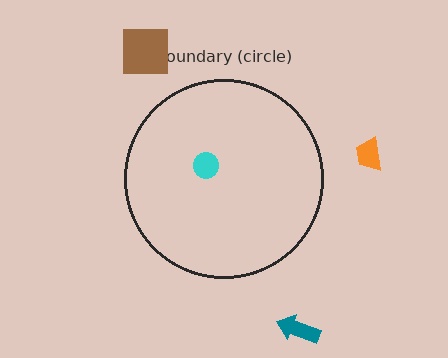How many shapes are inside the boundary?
1 inside, 3 outside.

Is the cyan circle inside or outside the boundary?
Inside.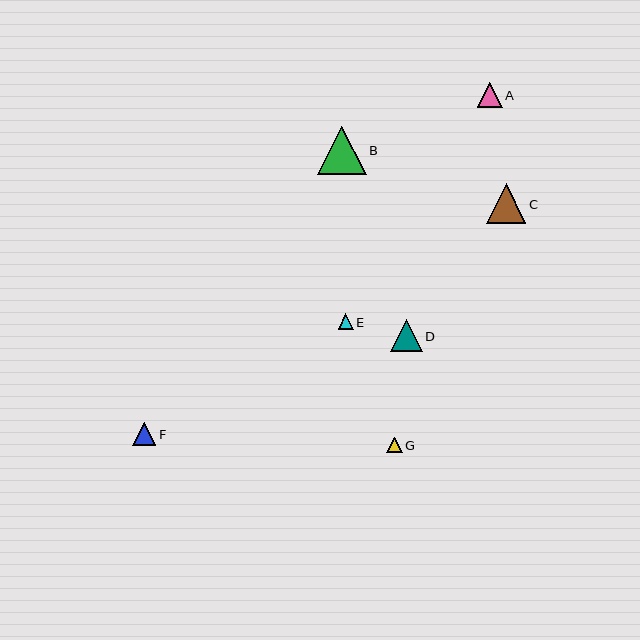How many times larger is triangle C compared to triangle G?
Triangle C is approximately 2.5 times the size of triangle G.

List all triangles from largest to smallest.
From largest to smallest: B, C, D, A, F, G, E.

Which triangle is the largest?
Triangle B is the largest with a size of approximately 48 pixels.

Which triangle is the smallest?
Triangle E is the smallest with a size of approximately 15 pixels.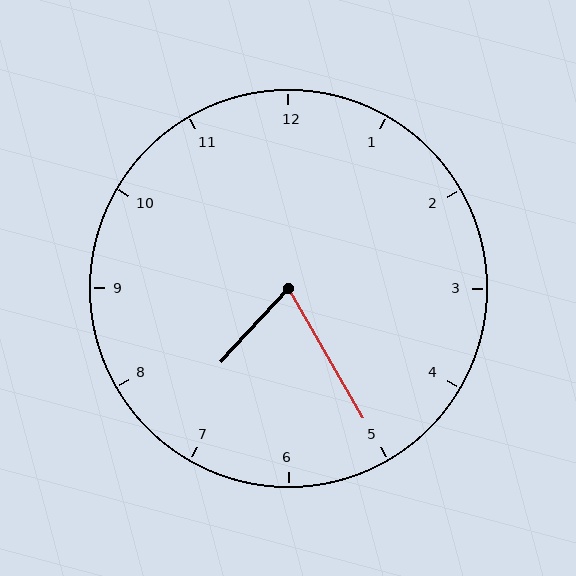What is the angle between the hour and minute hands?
Approximately 72 degrees.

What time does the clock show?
7:25.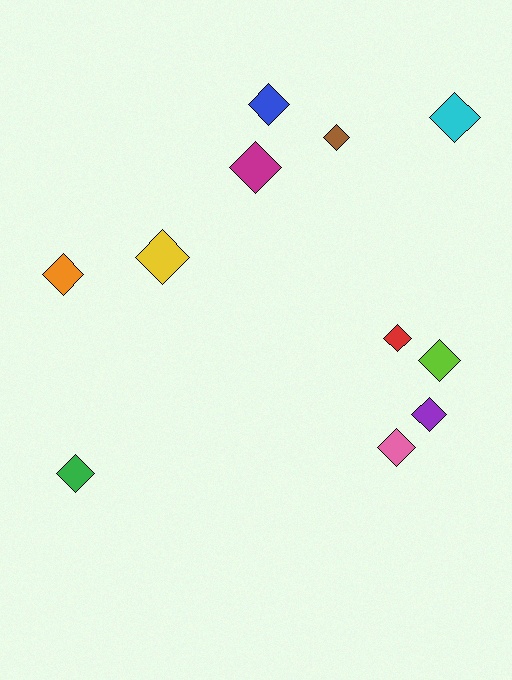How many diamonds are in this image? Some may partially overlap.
There are 11 diamonds.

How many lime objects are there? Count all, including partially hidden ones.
There is 1 lime object.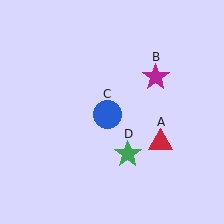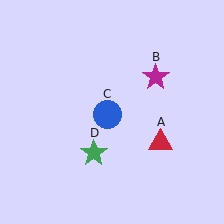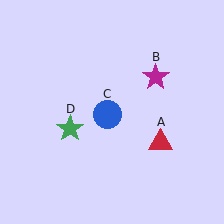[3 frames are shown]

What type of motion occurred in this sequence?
The green star (object D) rotated clockwise around the center of the scene.